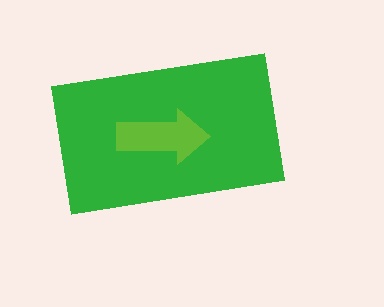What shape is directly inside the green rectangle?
The lime arrow.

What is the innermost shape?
The lime arrow.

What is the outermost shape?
The green rectangle.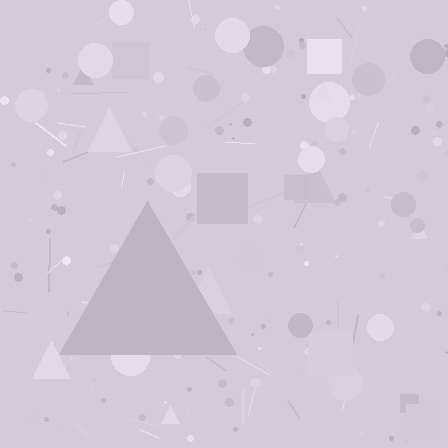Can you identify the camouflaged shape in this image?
The camouflaged shape is a triangle.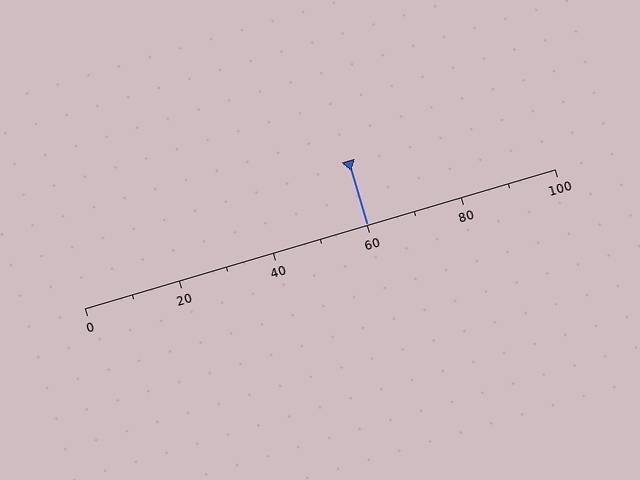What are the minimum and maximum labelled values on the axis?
The axis runs from 0 to 100.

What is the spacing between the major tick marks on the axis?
The major ticks are spaced 20 apart.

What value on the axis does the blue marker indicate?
The marker indicates approximately 60.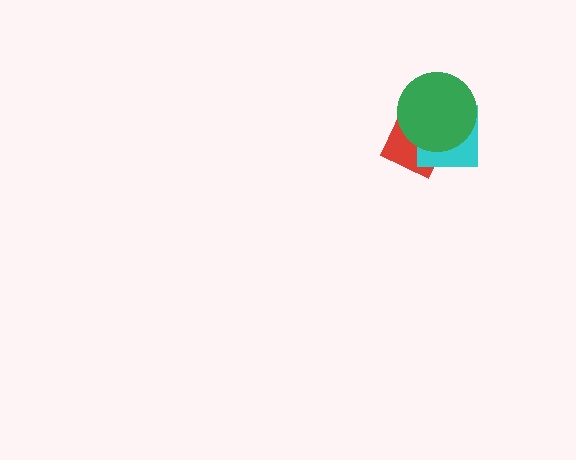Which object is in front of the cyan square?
The green circle is in front of the cyan square.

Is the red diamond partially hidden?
Yes, it is partially covered by another shape.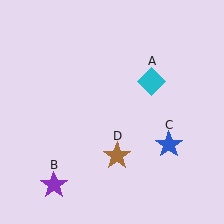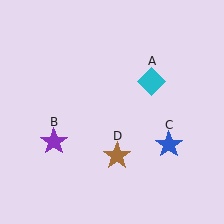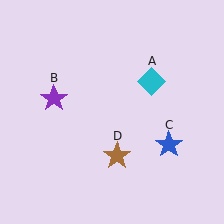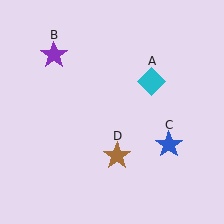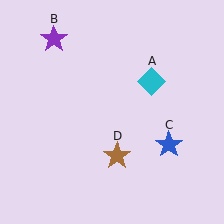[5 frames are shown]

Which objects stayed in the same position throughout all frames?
Cyan diamond (object A) and blue star (object C) and brown star (object D) remained stationary.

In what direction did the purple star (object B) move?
The purple star (object B) moved up.